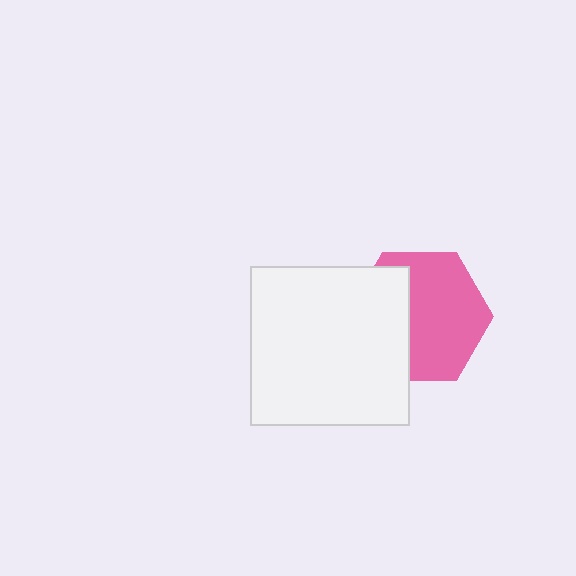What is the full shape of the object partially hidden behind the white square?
The partially hidden object is a pink hexagon.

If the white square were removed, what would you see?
You would see the complete pink hexagon.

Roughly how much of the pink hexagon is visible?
About half of it is visible (roughly 62%).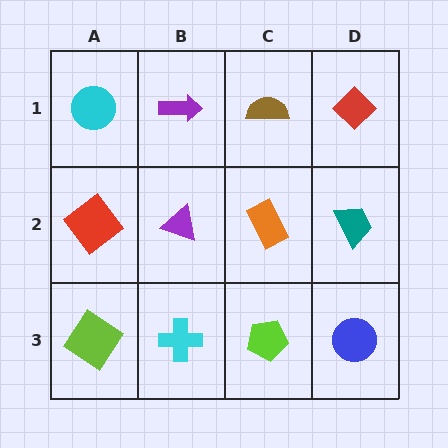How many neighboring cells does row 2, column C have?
4.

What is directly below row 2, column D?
A blue circle.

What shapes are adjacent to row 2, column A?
A cyan circle (row 1, column A), a lime diamond (row 3, column A), a purple triangle (row 2, column B).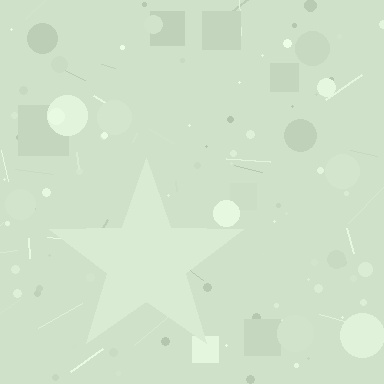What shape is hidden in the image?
A star is hidden in the image.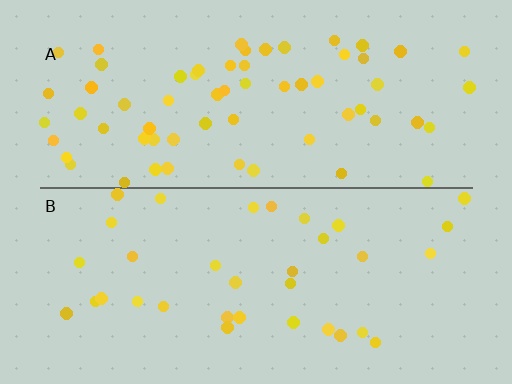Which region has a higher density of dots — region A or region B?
A (the top).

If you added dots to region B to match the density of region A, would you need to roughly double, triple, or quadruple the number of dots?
Approximately double.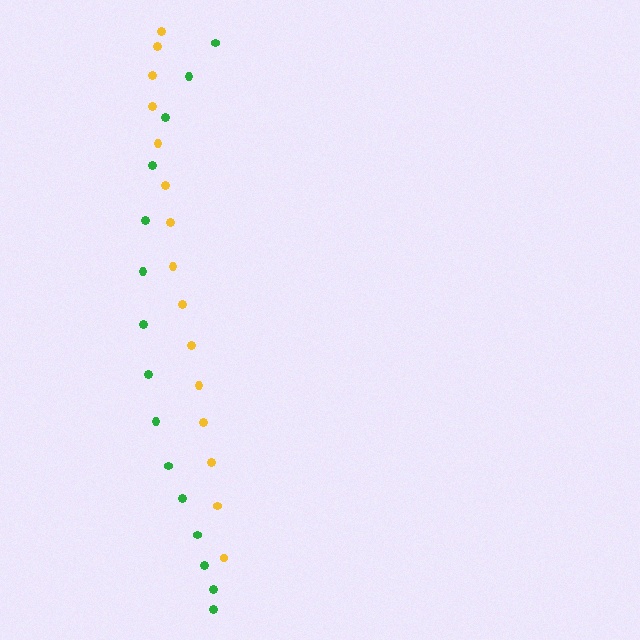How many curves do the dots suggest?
There are 2 distinct paths.